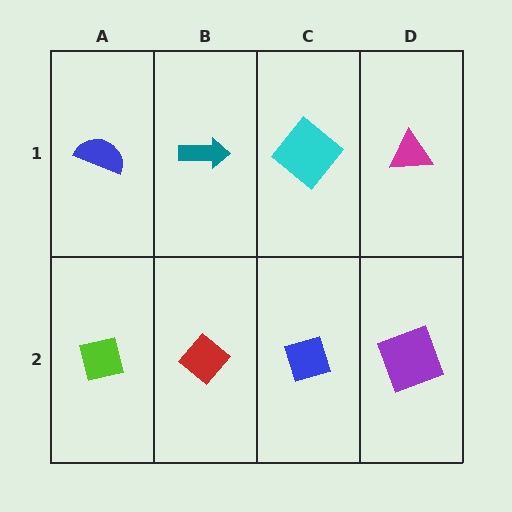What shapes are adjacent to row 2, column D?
A magenta triangle (row 1, column D), a blue diamond (row 2, column C).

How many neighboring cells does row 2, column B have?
3.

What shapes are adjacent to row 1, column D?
A purple square (row 2, column D), a cyan diamond (row 1, column C).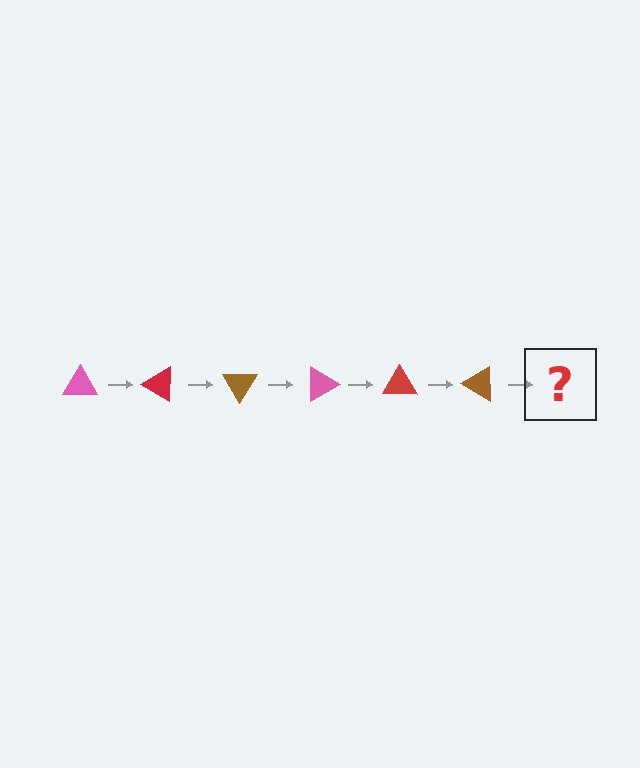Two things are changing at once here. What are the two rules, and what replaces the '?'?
The two rules are that it rotates 30 degrees each step and the color cycles through pink, red, and brown. The '?' should be a pink triangle, rotated 180 degrees from the start.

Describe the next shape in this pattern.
It should be a pink triangle, rotated 180 degrees from the start.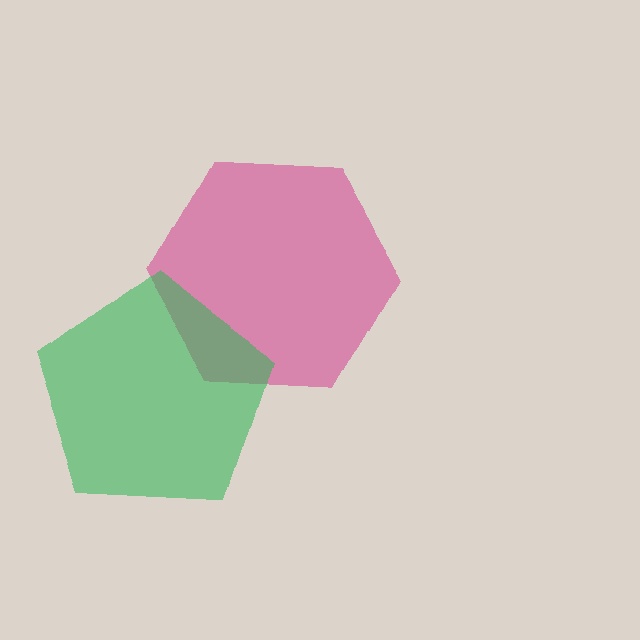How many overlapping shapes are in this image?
There are 2 overlapping shapes in the image.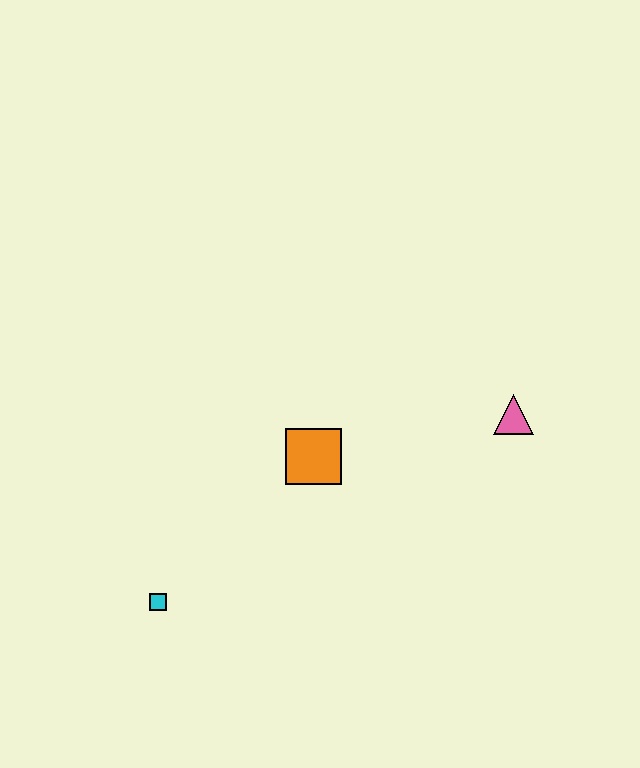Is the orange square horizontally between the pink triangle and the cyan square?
Yes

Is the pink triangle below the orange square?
No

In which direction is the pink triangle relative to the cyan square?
The pink triangle is to the right of the cyan square.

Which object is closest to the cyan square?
The orange square is closest to the cyan square.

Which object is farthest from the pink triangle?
The cyan square is farthest from the pink triangle.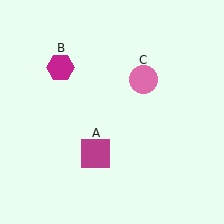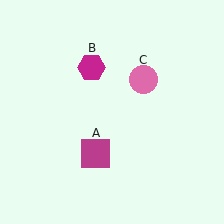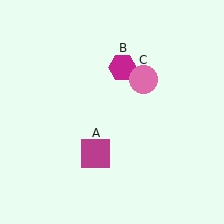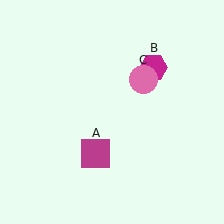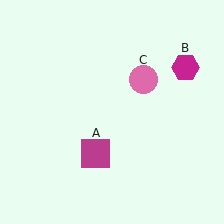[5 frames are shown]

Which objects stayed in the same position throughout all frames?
Magenta square (object A) and pink circle (object C) remained stationary.